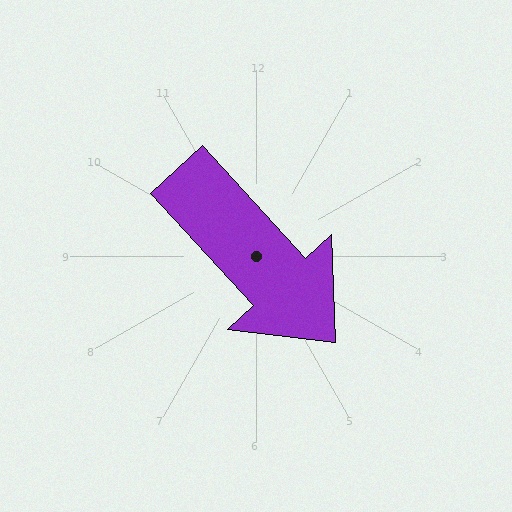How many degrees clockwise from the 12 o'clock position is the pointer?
Approximately 137 degrees.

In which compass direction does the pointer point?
Southeast.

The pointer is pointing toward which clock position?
Roughly 5 o'clock.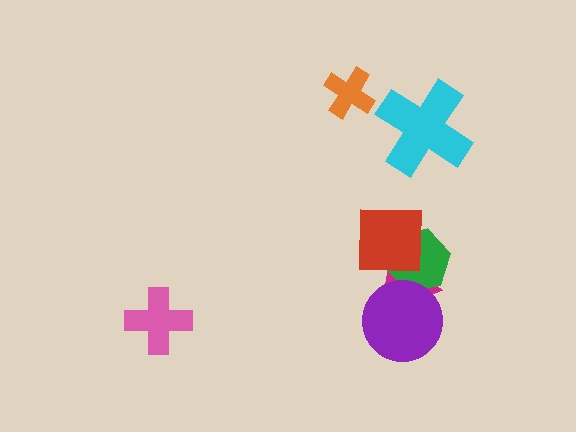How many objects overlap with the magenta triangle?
3 objects overlap with the magenta triangle.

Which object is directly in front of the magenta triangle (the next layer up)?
The green hexagon is directly in front of the magenta triangle.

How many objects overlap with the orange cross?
0 objects overlap with the orange cross.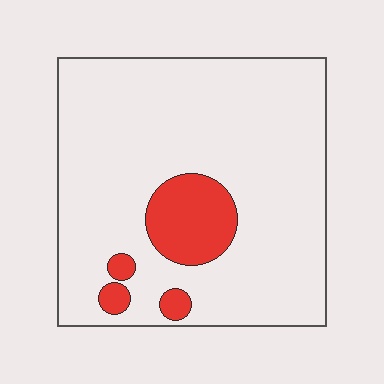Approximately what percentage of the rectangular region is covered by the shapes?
Approximately 10%.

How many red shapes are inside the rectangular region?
4.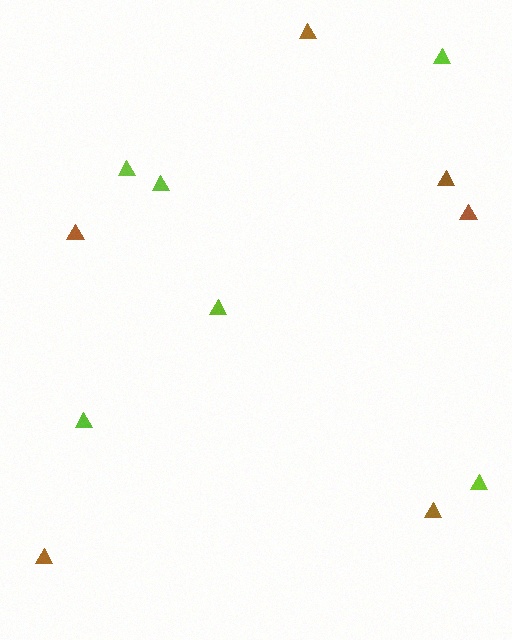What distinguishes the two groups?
There are 2 groups: one group of lime triangles (6) and one group of brown triangles (6).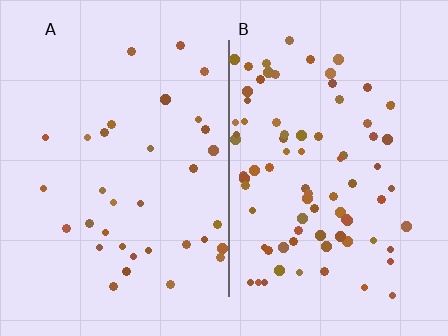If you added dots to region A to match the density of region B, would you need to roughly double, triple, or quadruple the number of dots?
Approximately double.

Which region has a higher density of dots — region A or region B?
B (the right).